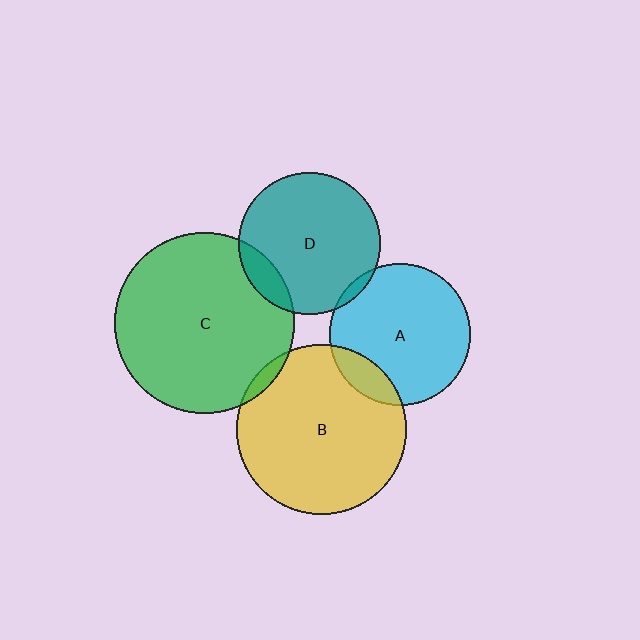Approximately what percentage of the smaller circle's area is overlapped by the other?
Approximately 10%.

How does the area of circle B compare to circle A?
Approximately 1.4 times.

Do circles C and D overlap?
Yes.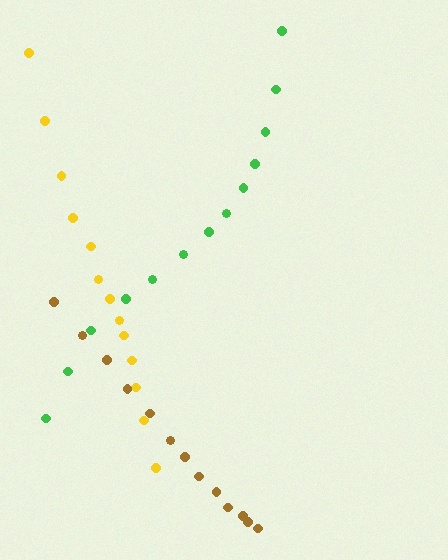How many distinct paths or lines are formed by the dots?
There are 3 distinct paths.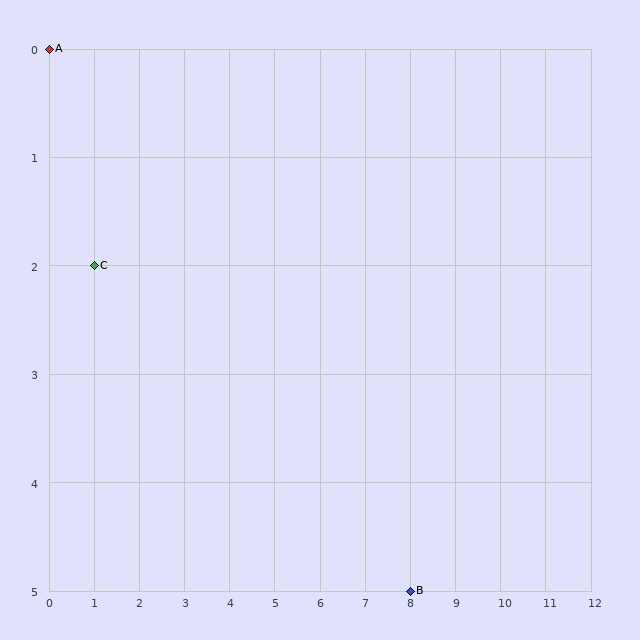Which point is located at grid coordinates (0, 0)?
Point A is at (0, 0).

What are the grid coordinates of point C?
Point C is at grid coordinates (1, 2).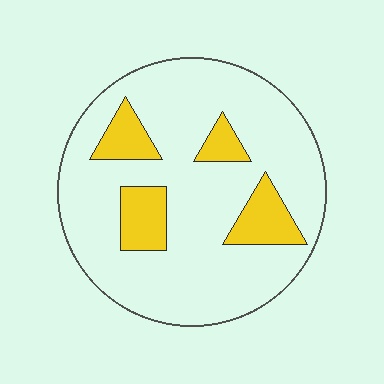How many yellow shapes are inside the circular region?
4.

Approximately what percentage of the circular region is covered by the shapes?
Approximately 20%.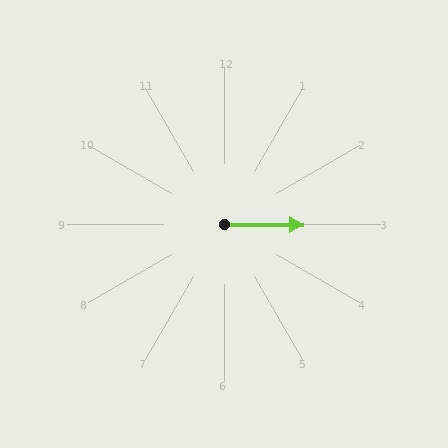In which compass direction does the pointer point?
East.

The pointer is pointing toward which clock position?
Roughly 3 o'clock.